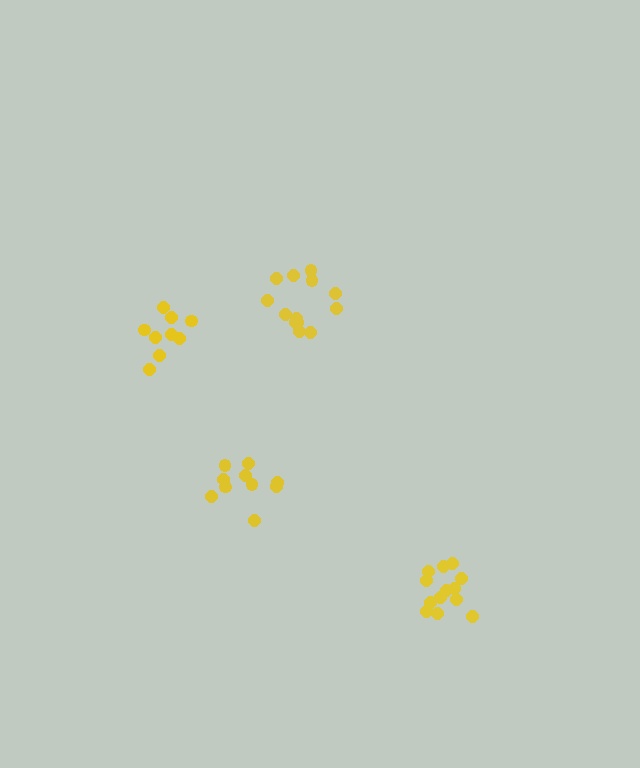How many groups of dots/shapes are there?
There are 4 groups.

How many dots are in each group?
Group 1: 13 dots, Group 2: 9 dots, Group 3: 13 dots, Group 4: 10 dots (45 total).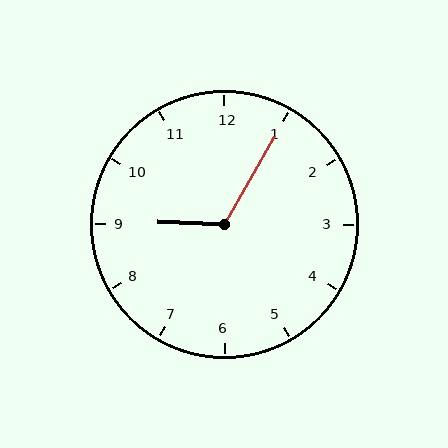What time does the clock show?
9:05.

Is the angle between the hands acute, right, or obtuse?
It is obtuse.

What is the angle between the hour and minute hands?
Approximately 118 degrees.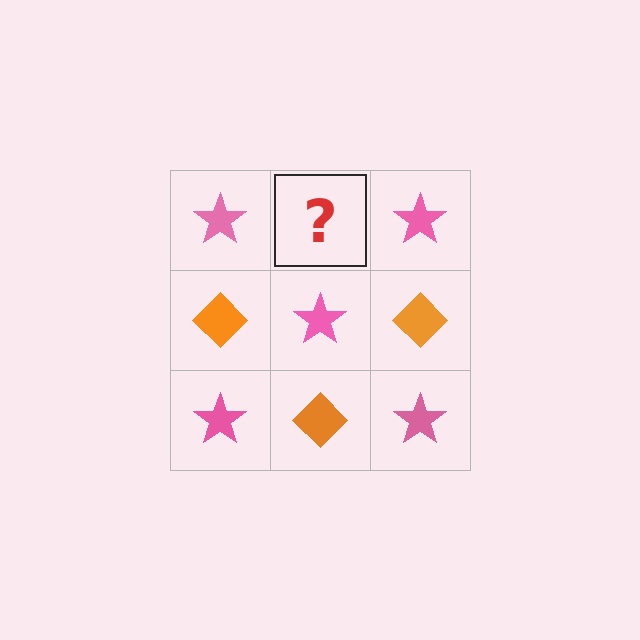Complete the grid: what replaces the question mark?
The question mark should be replaced with an orange diamond.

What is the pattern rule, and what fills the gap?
The rule is that it alternates pink star and orange diamond in a checkerboard pattern. The gap should be filled with an orange diamond.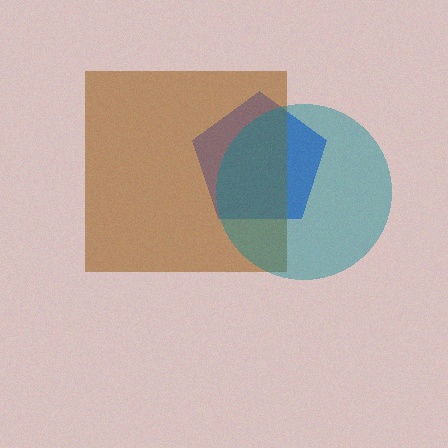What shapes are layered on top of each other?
The layered shapes are: a blue pentagon, a brown square, a teal circle.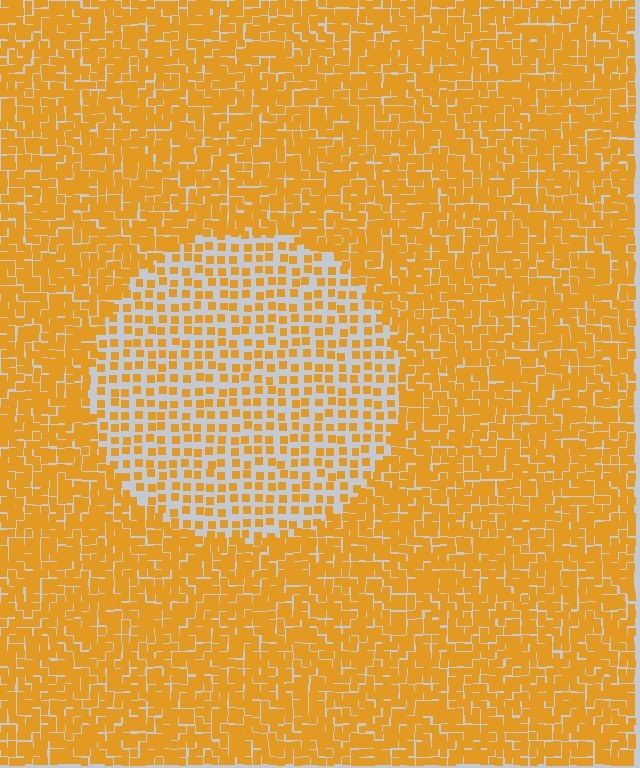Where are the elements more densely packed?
The elements are more densely packed outside the circle boundary.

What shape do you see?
I see a circle.